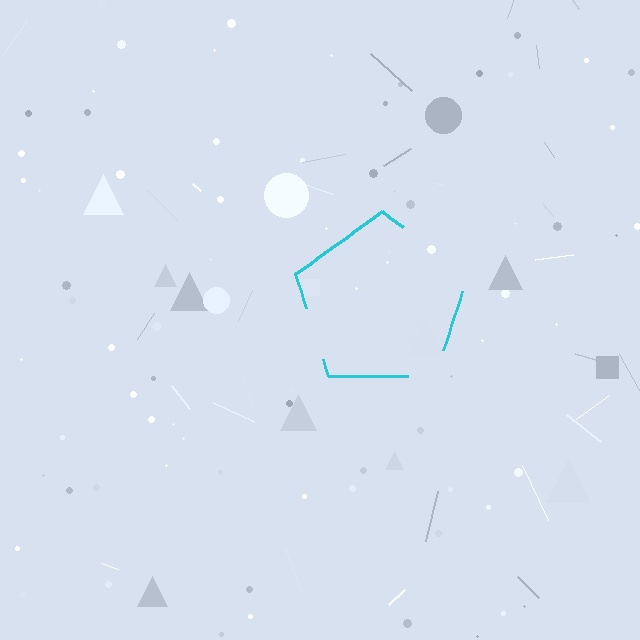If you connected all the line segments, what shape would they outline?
They would outline a pentagon.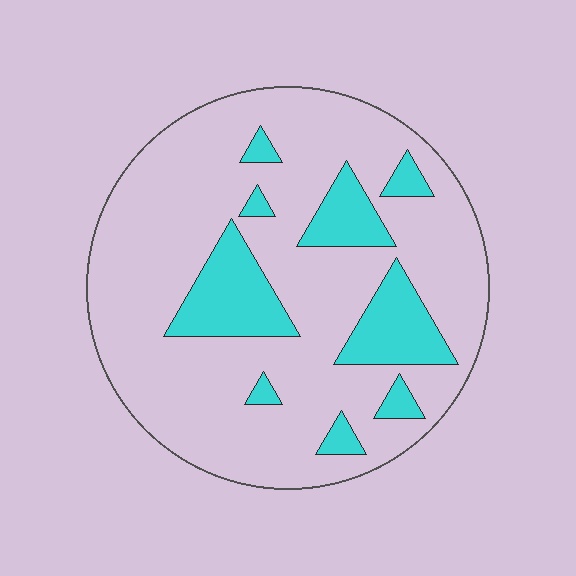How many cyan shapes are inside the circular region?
9.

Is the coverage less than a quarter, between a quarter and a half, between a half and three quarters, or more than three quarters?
Less than a quarter.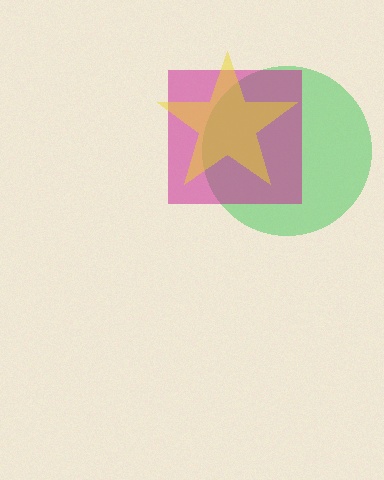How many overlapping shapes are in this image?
There are 3 overlapping shapes in the image.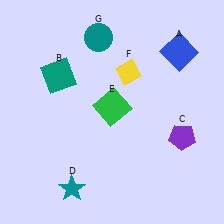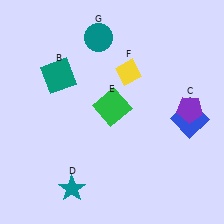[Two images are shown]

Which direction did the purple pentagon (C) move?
The purple pentagon (C) moved up.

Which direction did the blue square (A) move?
The blue square (A) moved down.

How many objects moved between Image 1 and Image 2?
2 objects moved between the two images.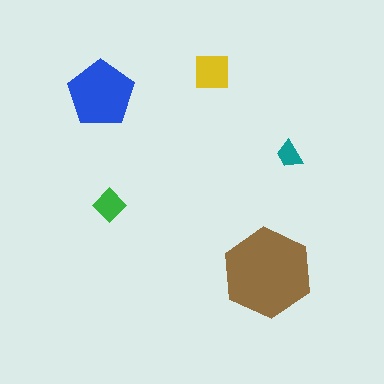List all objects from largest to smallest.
The brown hexagon, the blue pentagon, the yellow square, the green diamond, the teal trapezoid.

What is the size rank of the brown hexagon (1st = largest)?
1st.